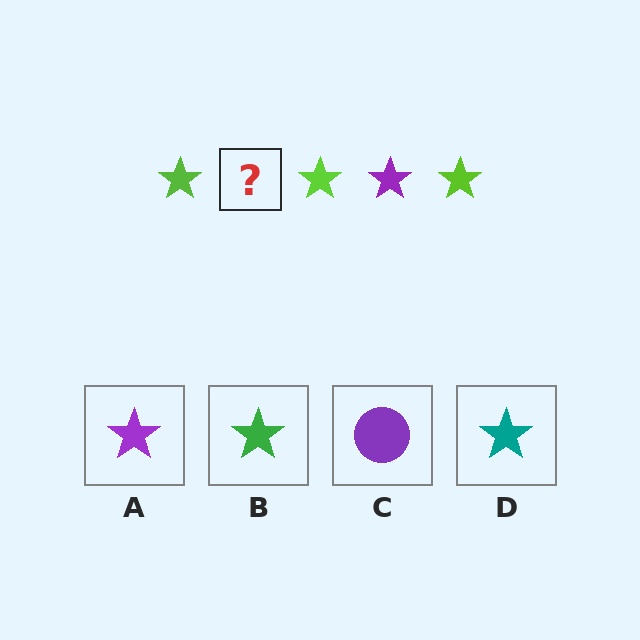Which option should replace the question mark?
Option A.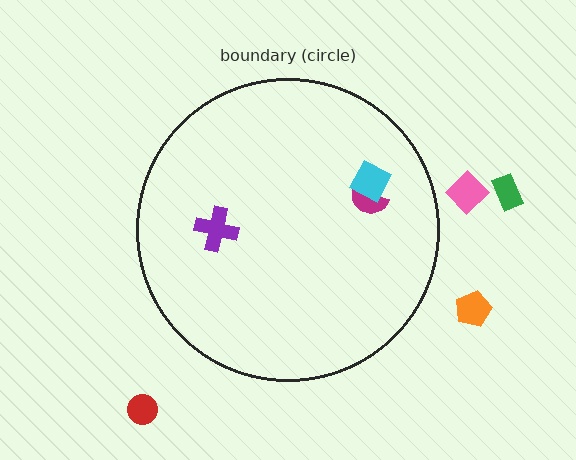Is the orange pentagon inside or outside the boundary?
Outside.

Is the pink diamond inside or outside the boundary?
Outside.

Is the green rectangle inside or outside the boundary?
Outside.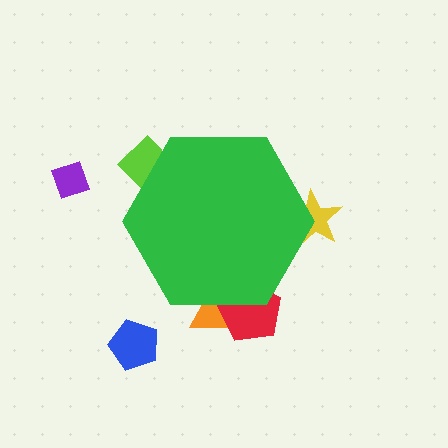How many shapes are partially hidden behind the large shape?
4 shapes are partially hidden.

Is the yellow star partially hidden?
Yes, the yellow star is partially hidden behind the green hexagon.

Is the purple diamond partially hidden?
No, the purple diamond is fully visible.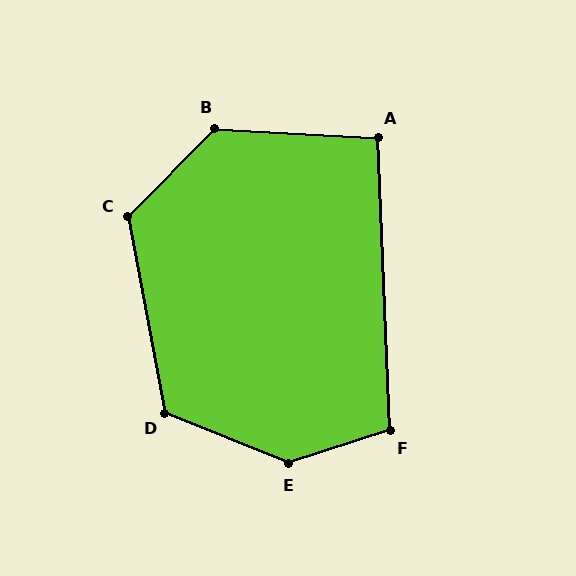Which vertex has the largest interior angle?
E, at approximately 140 degrees.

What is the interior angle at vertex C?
Approximately 125 degrees (obtuse).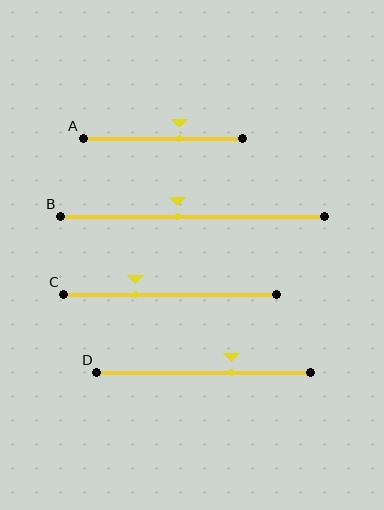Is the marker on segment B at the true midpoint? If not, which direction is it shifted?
No, the marker on segment B is shifted to the left by about 6% of the segment length.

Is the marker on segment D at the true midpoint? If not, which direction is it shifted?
No, the marker on segment D is shifted to the right by about 13% of the segment length.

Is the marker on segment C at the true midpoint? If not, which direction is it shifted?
No, the marker on segment C is shifted to the left by about 16% of the segment length.